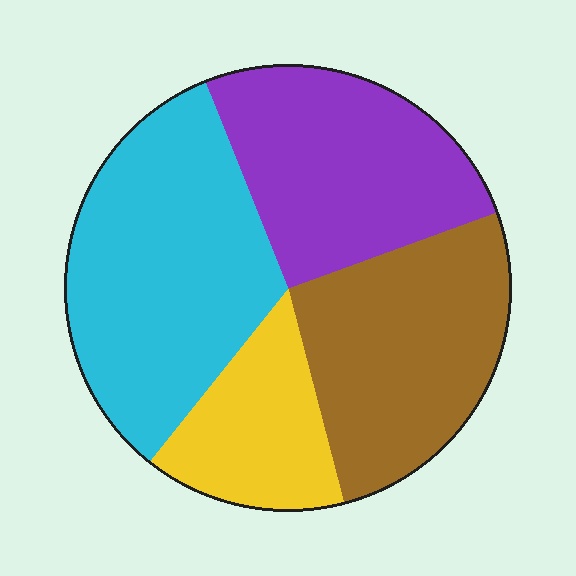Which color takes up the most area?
Cyan, at roughly 35%.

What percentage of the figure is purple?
Purple covers around 25% of the figure.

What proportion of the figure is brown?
Brown covers around 25% of the figure.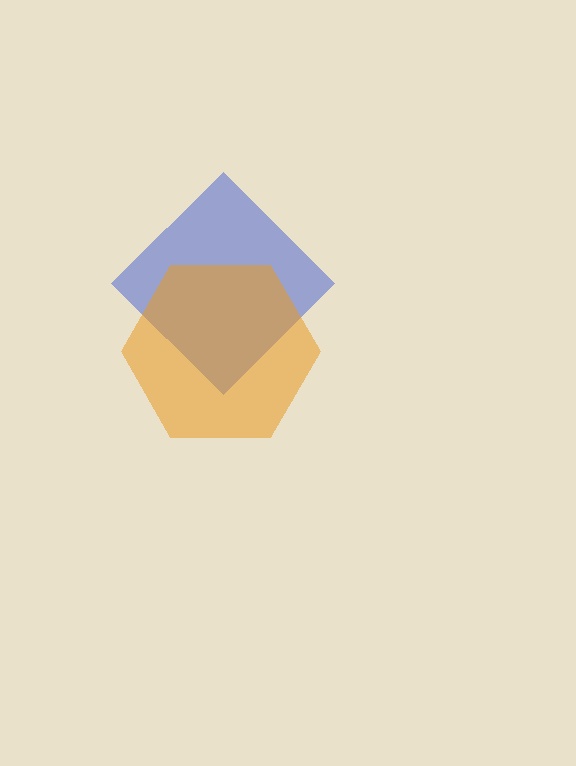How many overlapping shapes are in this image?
There are 2 overlapping shapes in the image.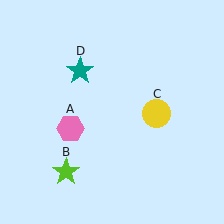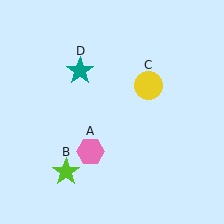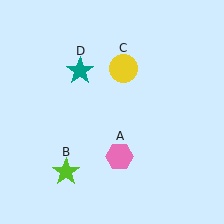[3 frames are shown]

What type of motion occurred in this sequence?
The pink hexagon (object A), yellow circle (object C) rotated counterclockwise around the center of the scene.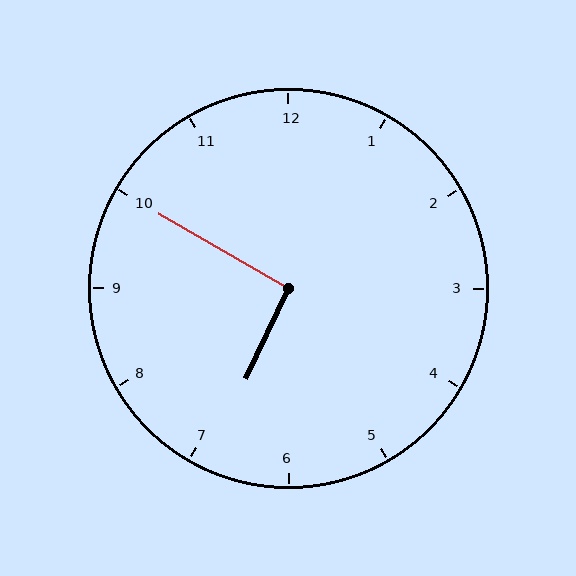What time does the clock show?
6:50.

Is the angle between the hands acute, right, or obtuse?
It is right.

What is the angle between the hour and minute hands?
Approximately 95 degrees.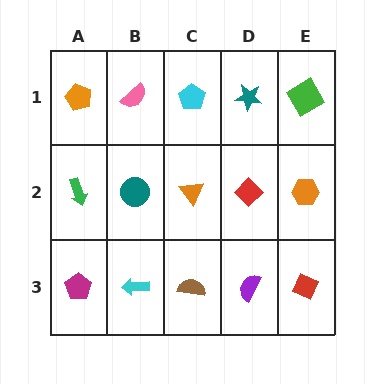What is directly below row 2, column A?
A magenta pentagon.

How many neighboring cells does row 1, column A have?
2.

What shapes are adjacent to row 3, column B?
A teal circle (row 2, column B), a magenta pentagon (row 3, column A), a brown semicircle (row 3, column C).